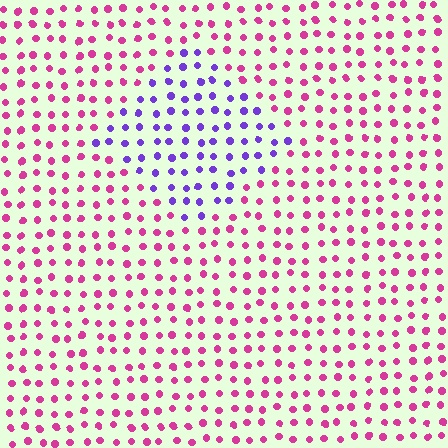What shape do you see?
I see a diamond.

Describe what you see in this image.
The image is filled with small magenta elements in a uniform arrangement. A diamond-shaped region is visible where the elements are tinted to a slightly different hue, forming a subtle color boundary.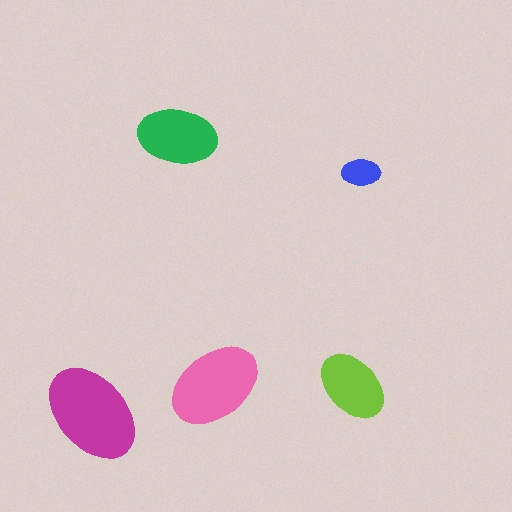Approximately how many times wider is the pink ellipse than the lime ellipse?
About 1.5 times wider.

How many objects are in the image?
There are 5 objects in the image.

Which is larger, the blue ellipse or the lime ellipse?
The lime one.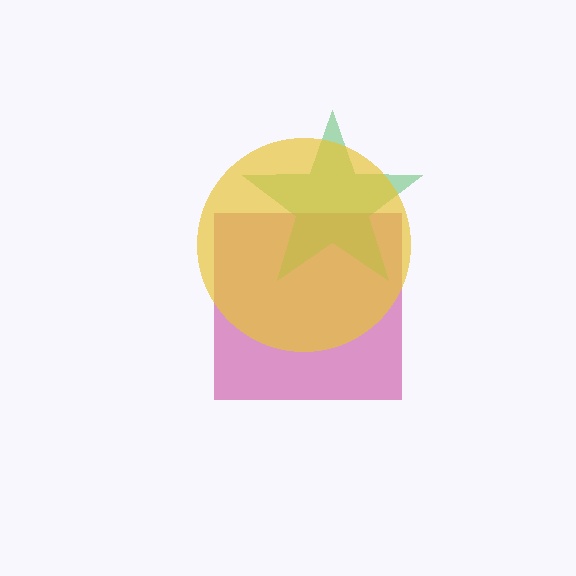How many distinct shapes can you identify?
There are 3 distinct shapes: a magenta square, a green star, a yellow circle.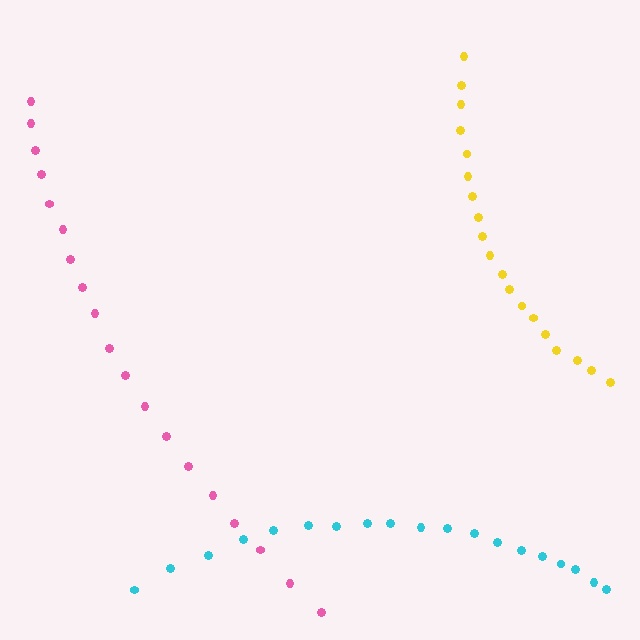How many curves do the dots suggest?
There are 3 distinct paths.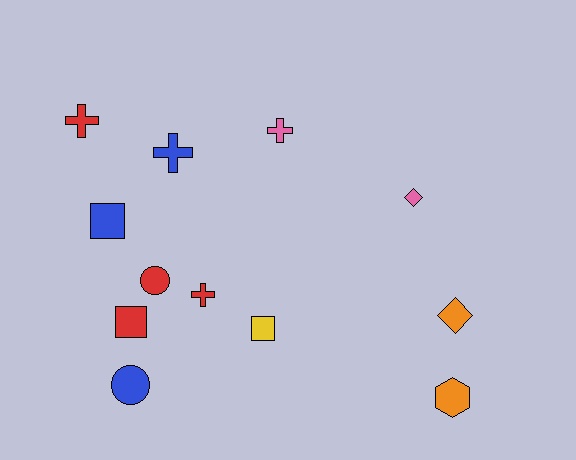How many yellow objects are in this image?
There is 1 yellow object.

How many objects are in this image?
There are 12 objects.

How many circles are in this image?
There are 2 circles.